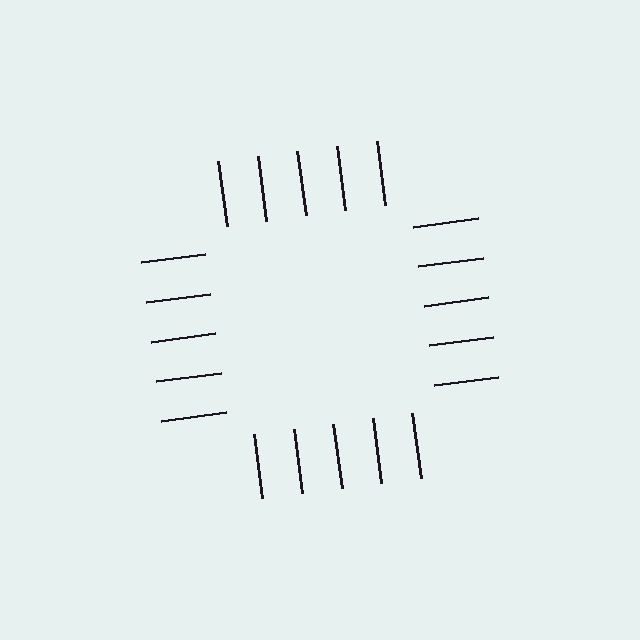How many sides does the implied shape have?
4 sides — the line-ends trace a square.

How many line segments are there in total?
20 — 5 along each of the 4 edges.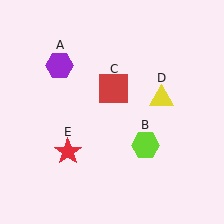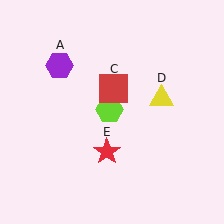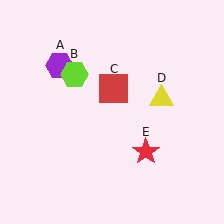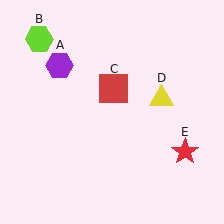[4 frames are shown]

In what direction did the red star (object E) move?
The red star (object E) moved right.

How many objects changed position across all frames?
2 objects changed position: lime hexagon (object B), red star (object E).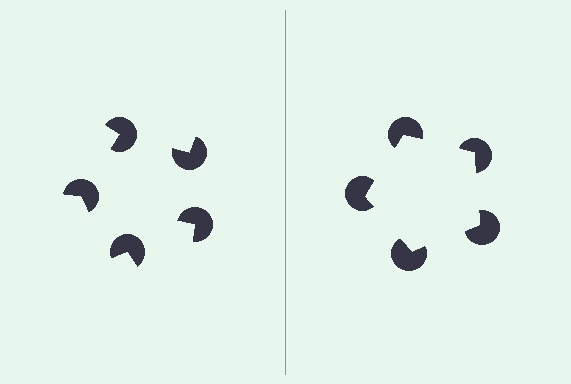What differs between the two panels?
The pac-man discs are positioned identically on both sides; only the wedge orientations differ. On the right they align to a pentagon; on the left they are misaligned.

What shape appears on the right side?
An illusory pentagon.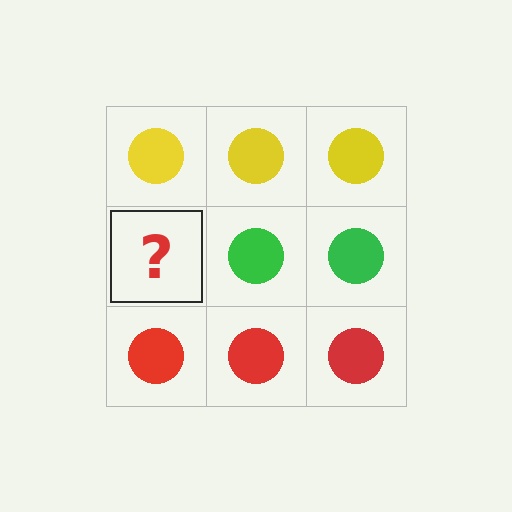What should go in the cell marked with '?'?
The missing cell should contain a green circle.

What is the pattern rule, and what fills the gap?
The rule is that each row has a consistent color. The gap should be filled with a green circle.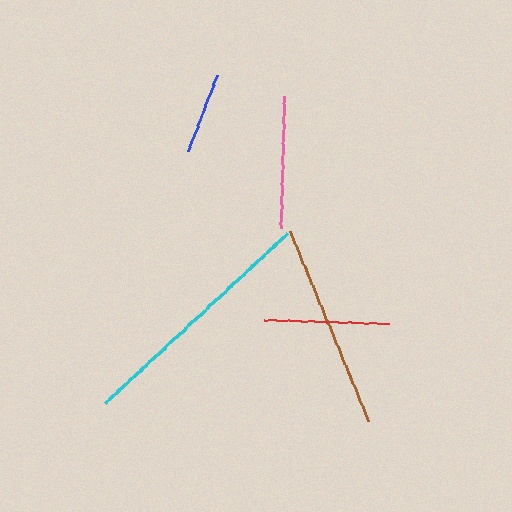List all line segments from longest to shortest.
From longest to shortest: cyan, brown, pink, red, blue.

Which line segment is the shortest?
The blue line is the shortest at approximately 82 pixels.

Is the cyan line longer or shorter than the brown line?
The cyan line is longer than the brown line.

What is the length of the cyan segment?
The cyan segment is approximately 248 pixels long.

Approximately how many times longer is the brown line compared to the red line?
The brown line is approximately 1.6 times the length of the red line.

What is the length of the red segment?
The red segment is approximately 125 pixels long.